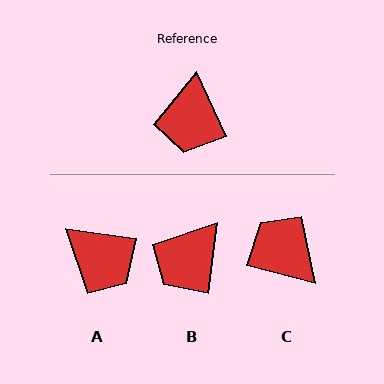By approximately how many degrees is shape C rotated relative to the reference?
Approximately 129 degrees clockwise.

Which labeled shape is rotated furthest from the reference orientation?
C, about 129 degrees away.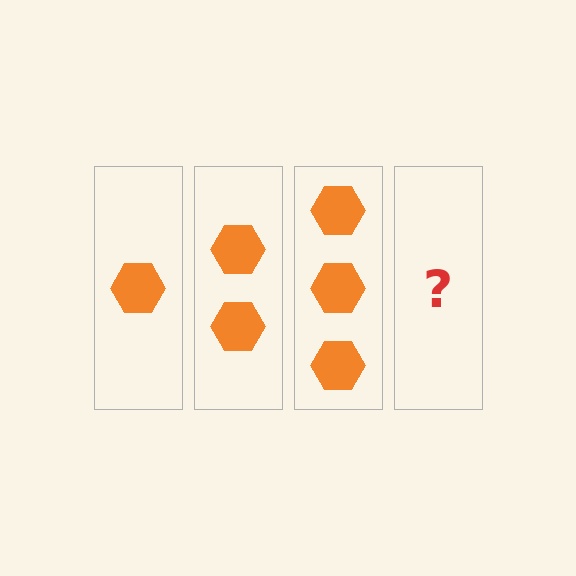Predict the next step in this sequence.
The next step is 4 hexagons.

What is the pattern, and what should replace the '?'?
The pattern is that each step adds one more hexagon. The '?' should be 4 hexagons.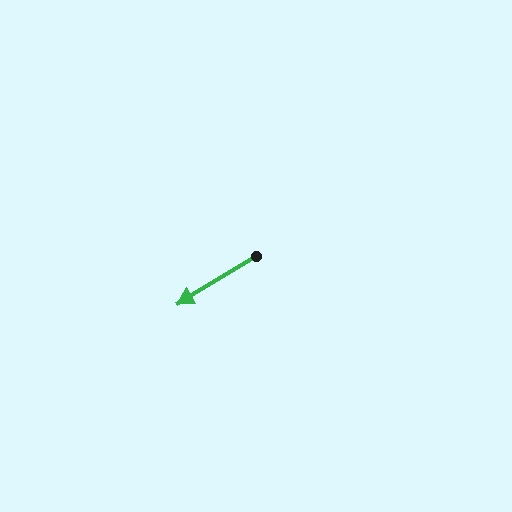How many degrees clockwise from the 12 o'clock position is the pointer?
Approximately 239 degrees.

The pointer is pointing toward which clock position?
Roughly 8 o'clock.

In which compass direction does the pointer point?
Southwest.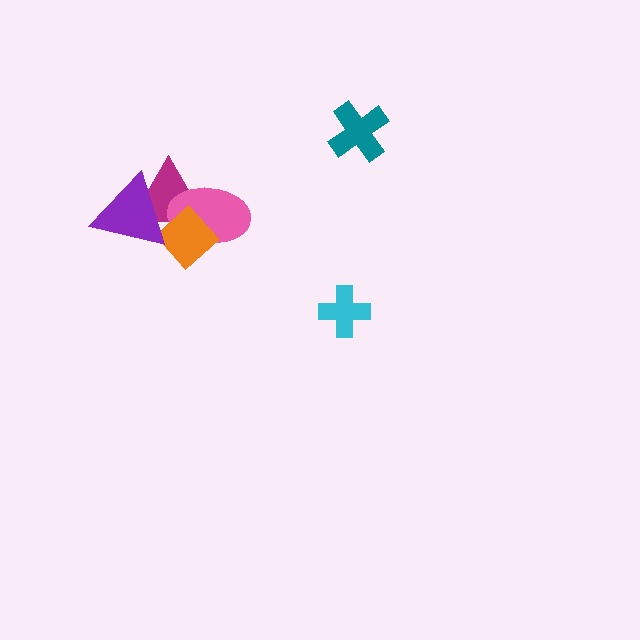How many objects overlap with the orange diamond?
3 objects overlap with the orange diamond.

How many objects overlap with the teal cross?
0 objects overlap with the teal cross.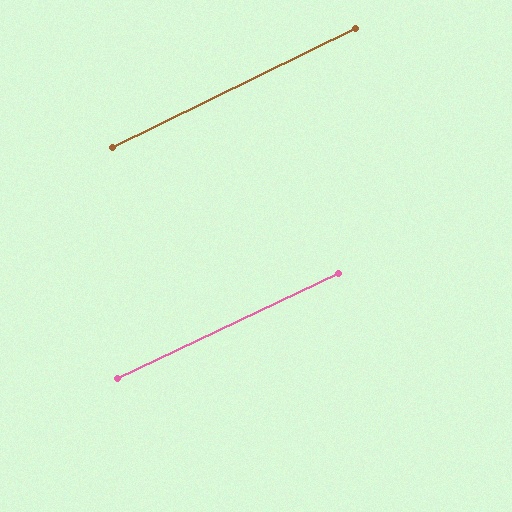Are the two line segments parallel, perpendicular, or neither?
Parallel — their directions differ by only 0.6°.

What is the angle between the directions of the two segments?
Approximately 1 degree.